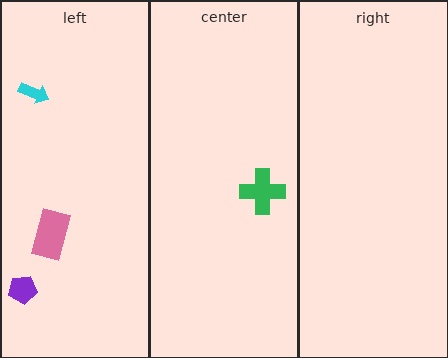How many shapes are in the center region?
1.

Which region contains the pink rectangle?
The left region.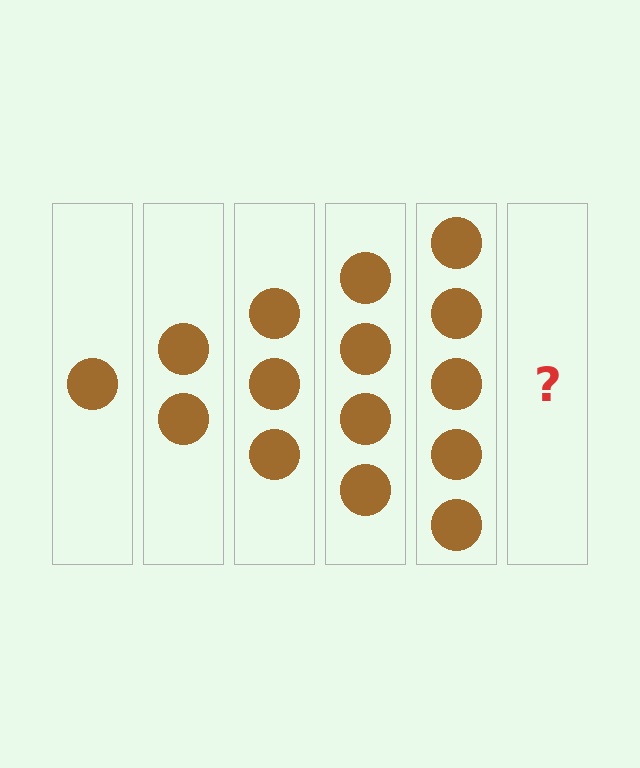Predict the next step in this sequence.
The next step is 6 circles.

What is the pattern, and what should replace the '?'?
The pattern is that each step adds one more circle. The '?' should be 6 circles.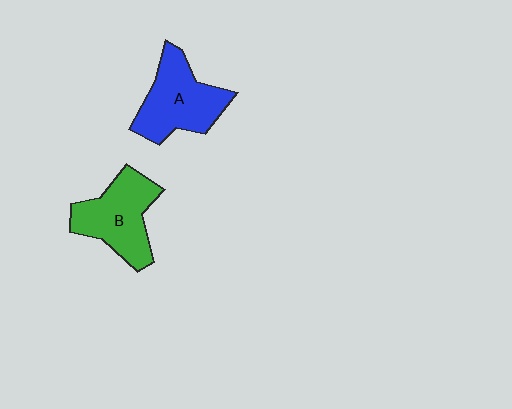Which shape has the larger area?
Shape A (blue).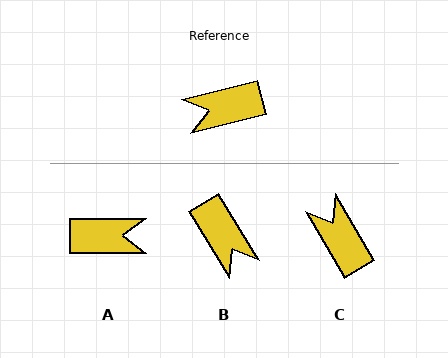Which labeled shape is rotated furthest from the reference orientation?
A, about 166 degrees away.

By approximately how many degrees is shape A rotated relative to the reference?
Approximately 166 degrees counter-clockwise.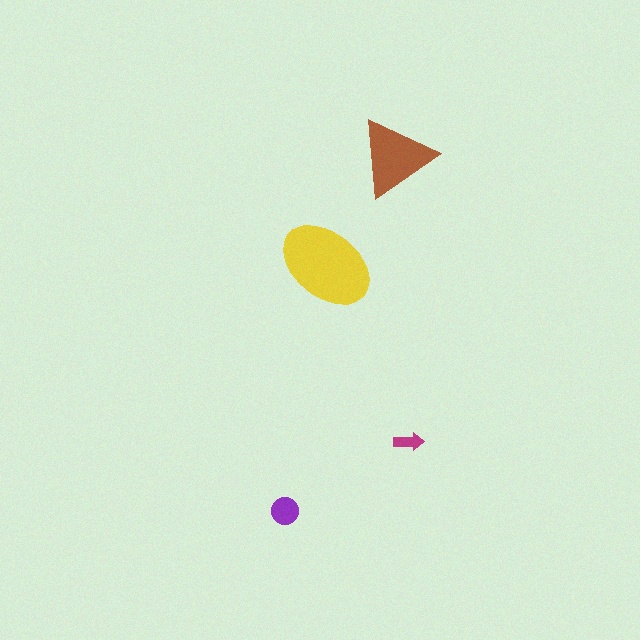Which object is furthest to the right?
The magenta arrow is rightmost.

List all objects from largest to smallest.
The yellow ellipse, the brown triangle, the purple circle, the magenta arrow.